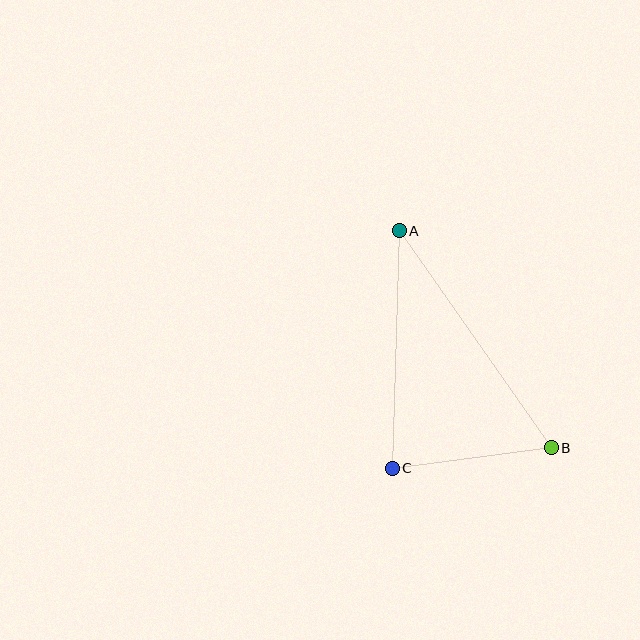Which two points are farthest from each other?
Points A and B are farthest from each other.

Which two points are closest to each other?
Points B and C are closest to each other.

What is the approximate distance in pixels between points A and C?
The distance between A and C is approximately 238 pixels.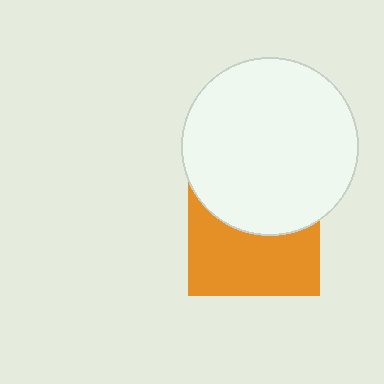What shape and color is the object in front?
The object in front is a white circle.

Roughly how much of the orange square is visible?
About half of it is visible (roughly 54%).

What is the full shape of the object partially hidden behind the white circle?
The partially hidden object is an orange square.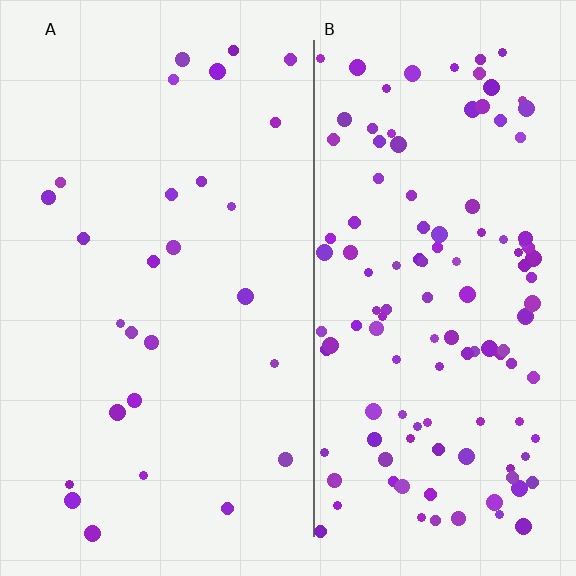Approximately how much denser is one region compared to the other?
Approximately 4.7× — region B over region A.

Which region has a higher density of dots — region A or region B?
B (the right).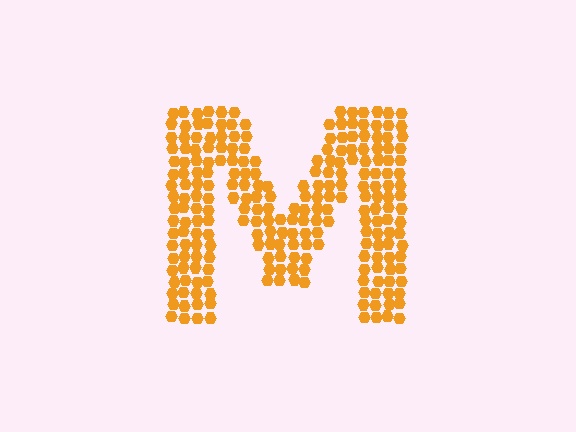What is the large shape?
The large shape is the letter M.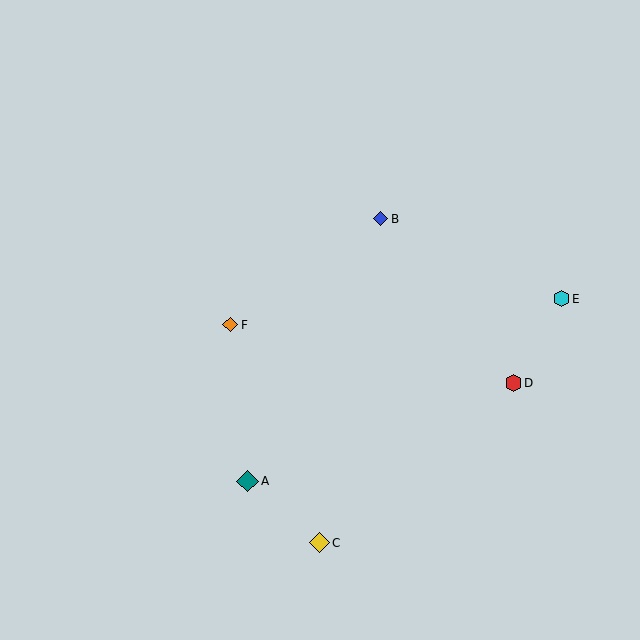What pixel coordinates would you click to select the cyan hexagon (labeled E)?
Click at (561, 299) to select the cyan hexagon E.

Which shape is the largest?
The teal diamond (labeled A) is the largest.